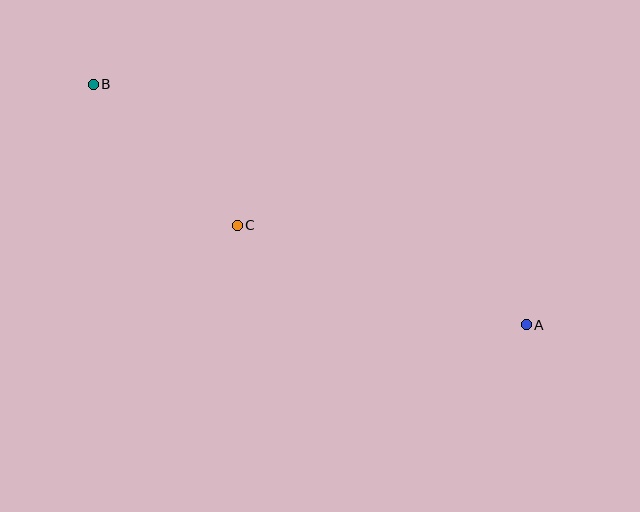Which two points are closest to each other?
Points B and C are closest to each other.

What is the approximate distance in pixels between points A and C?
The distance between A and C is approximately 306 pixels.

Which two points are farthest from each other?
Points A and B are farthest from each other.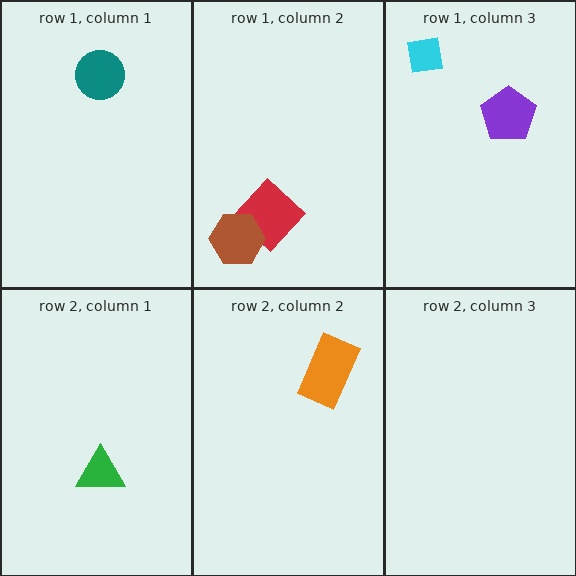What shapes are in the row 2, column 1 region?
The green triangle.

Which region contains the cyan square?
The row 1, column 3 region.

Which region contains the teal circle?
The row 1, column 1 region.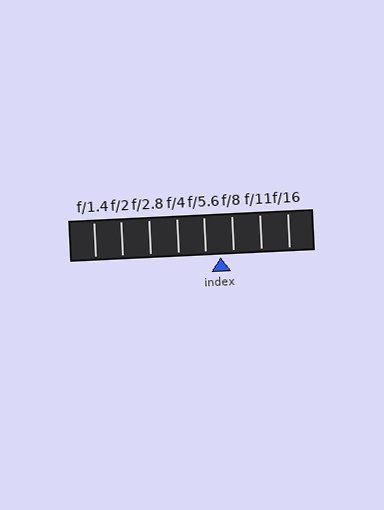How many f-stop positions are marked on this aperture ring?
There are 8 f-stop positions marked.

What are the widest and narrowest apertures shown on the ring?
The widest aperture shown is f/1.4 and the narrowest is f/16.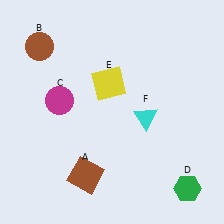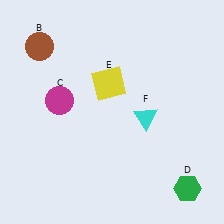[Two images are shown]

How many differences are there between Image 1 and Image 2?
There is 1 difference between the two images.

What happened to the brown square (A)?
The brown square (A) was removed in Image 2. It was in the bottom-left area of Image 1.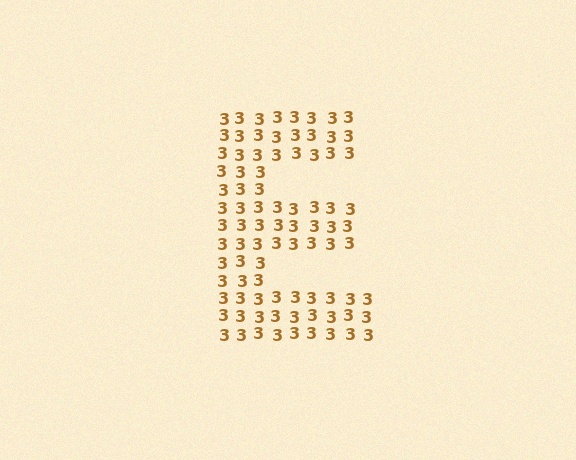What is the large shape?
The large shape is the letter E.